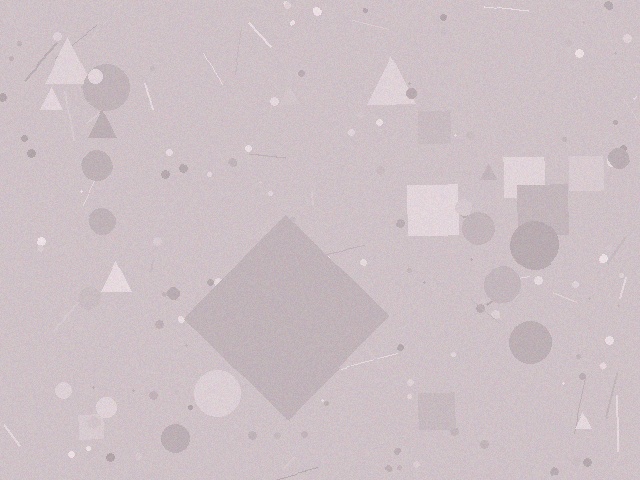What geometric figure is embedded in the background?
A diamond is embedded in the background.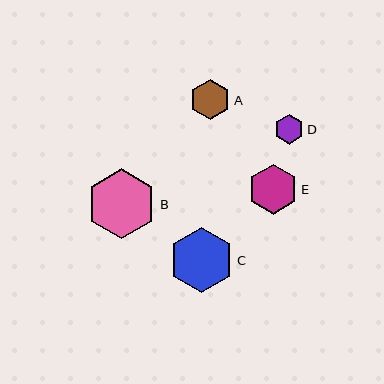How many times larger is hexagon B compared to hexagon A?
Hexagon B is approximately 1.7 times the size of hexagon A.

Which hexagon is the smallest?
Hexagon D is the smallest with a size of approximately 30 pixels.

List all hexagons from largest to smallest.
From largest to smallest: B, C, E, A, D.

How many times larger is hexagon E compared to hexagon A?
Hexagon E is approximately 1.2 times the size of hexagon A.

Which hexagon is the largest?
Hexagon B is the largest with a size of approximately 70 pixels.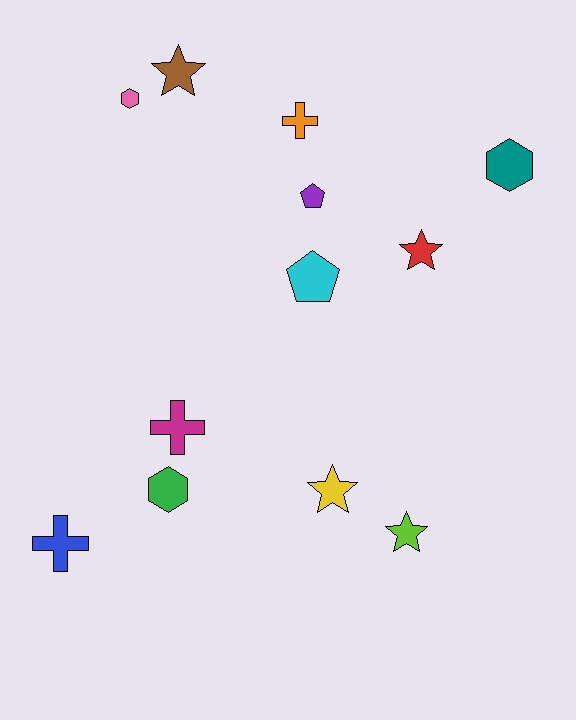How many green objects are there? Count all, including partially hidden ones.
There is 1 green object.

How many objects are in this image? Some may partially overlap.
There are 12 objects.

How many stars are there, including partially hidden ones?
There are 4 stars.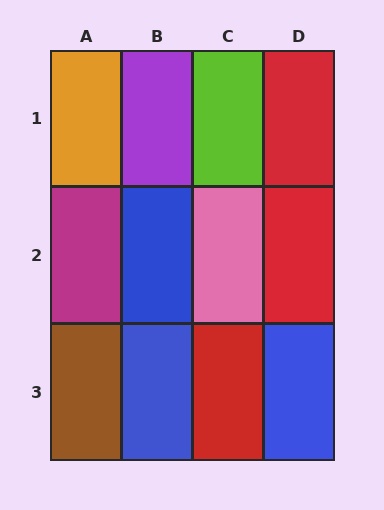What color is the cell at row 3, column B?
Blue.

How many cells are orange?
1 cell is orange.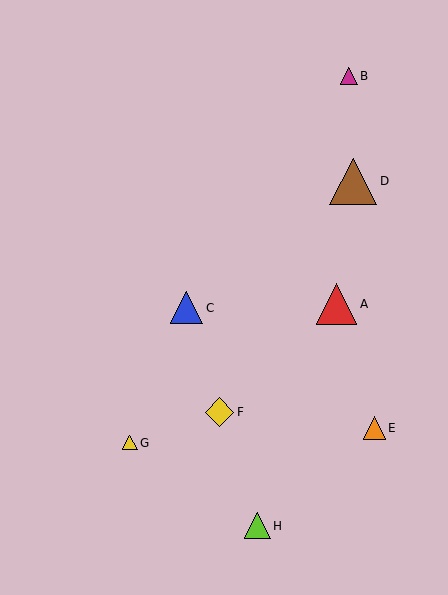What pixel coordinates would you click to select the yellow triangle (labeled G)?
Click at (130, 443) to select the yellow triangle G.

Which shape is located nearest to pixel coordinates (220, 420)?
The yellow diamond (labeled F) at (219, 412) is nearest to that location.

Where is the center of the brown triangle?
The center of the brown triangle is at (353, 181).